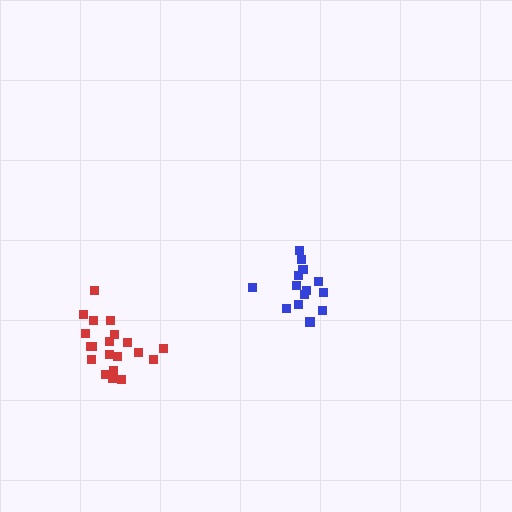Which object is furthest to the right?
The blue cluster is rightmost.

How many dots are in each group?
Group 1: 15 dots, Group 2: 20 dots (35 total).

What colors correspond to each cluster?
The clusters are colored: blue, red.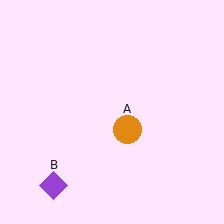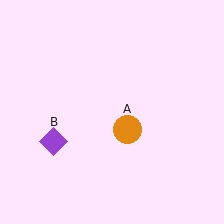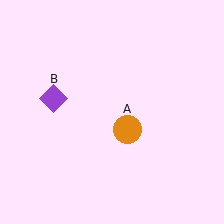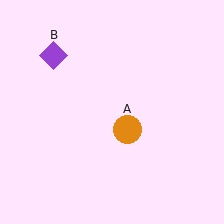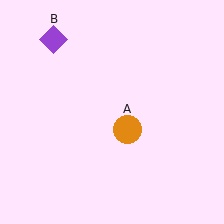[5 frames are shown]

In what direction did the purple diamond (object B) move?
The purple diamond (object B) moved up.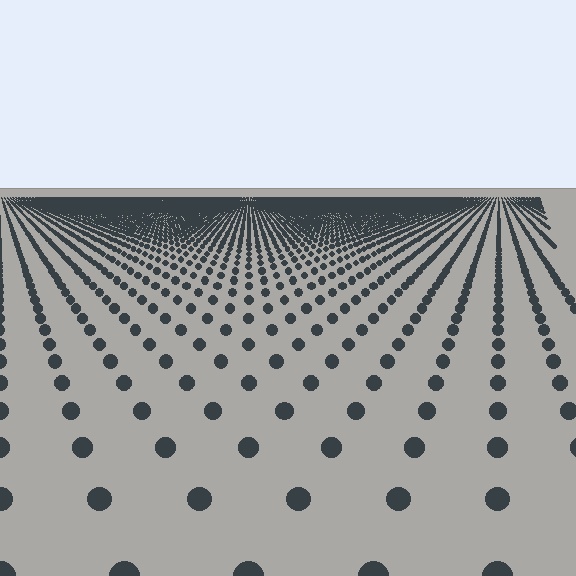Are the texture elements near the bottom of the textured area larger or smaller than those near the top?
Larger. Near the bottom, elements are closer to the viewer and appear at a bigger on-screen size.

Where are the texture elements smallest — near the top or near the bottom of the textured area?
Near the top.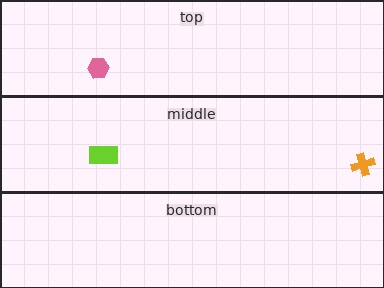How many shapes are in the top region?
1.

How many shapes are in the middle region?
2.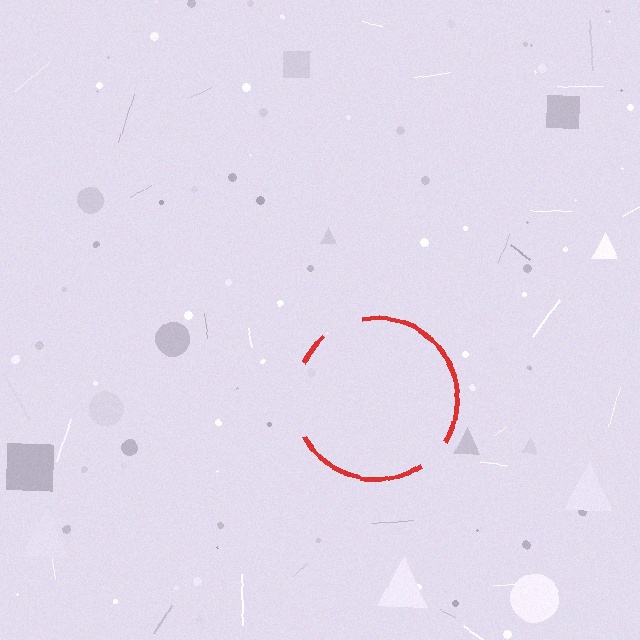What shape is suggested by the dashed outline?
The dashed outline suggests a circle.